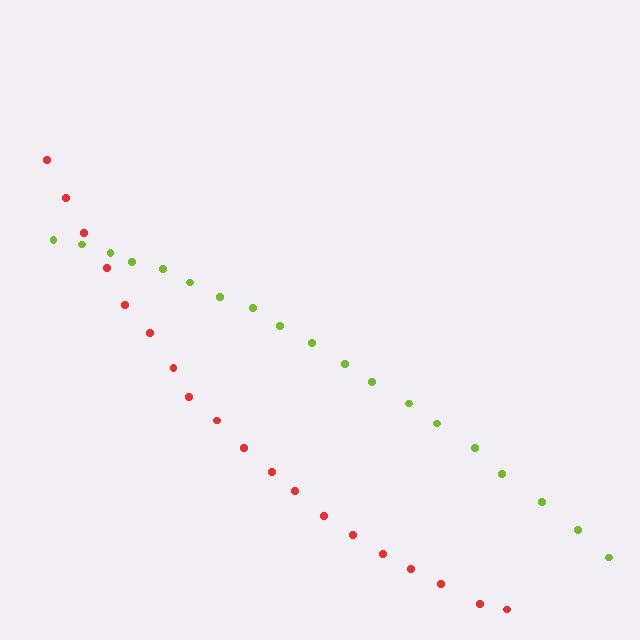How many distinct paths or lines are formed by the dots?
There are 2 distinct paths.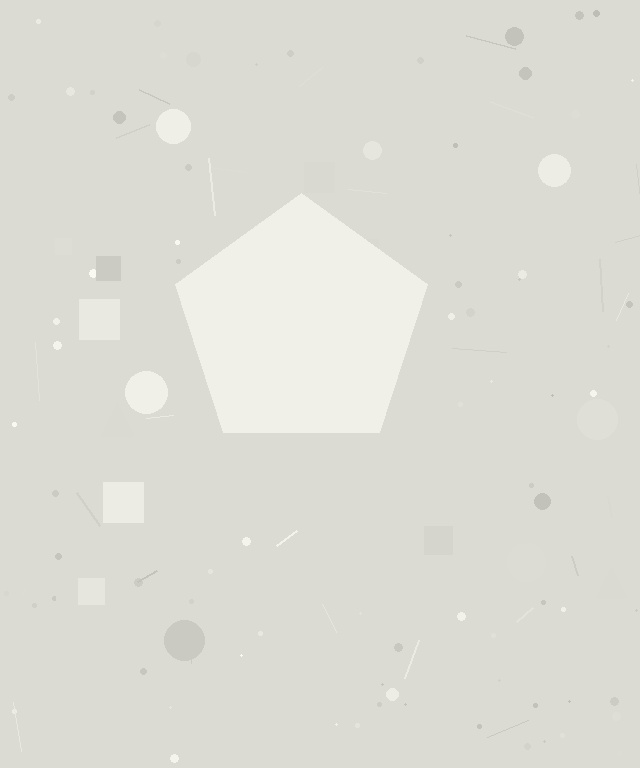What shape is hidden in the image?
A pentagon is hidden in the image.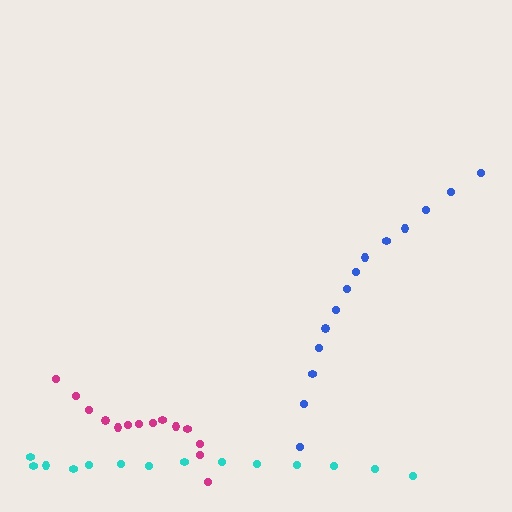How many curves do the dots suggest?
There are 3 distinct paths.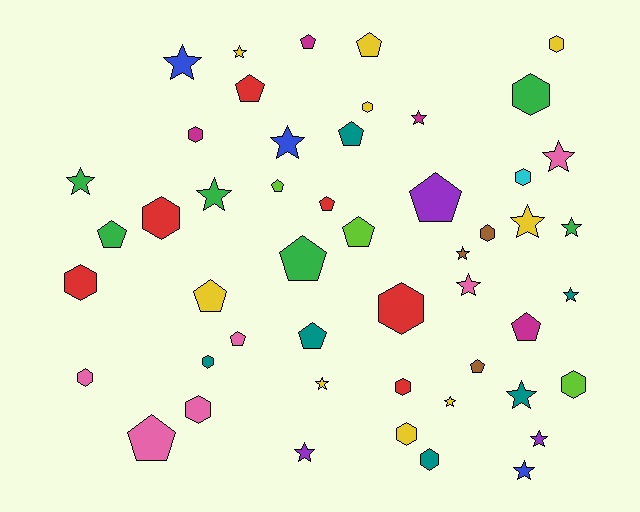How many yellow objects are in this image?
There are 9 yellow objects.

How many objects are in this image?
There are 50 objects.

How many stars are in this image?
There are 18 stars.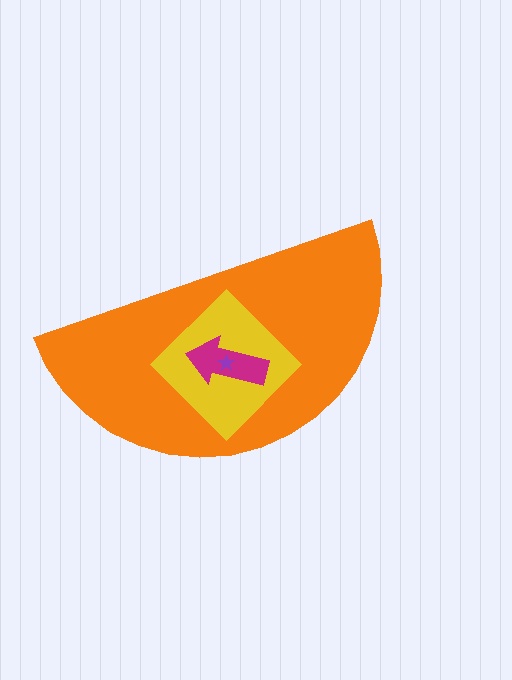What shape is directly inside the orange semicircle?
The yellow diamond.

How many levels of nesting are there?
4.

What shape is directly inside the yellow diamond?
The magenta arrow.